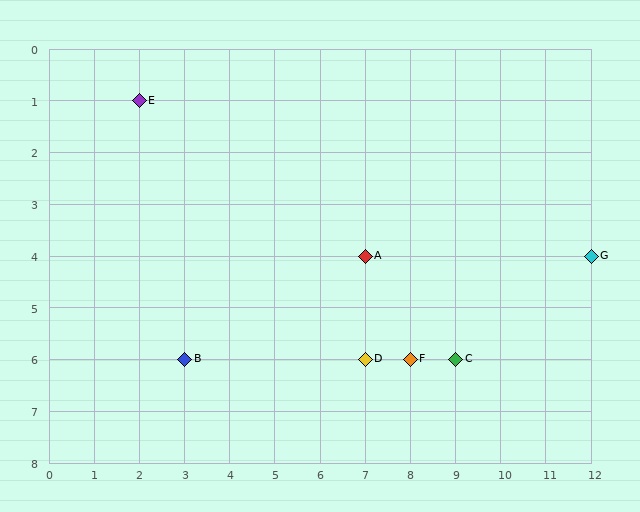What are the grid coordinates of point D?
Point D is at grid coordinates (7, 6).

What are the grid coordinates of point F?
Point F is at grid coordinates (8, 6).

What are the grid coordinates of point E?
Point E is at grid coordinates (2, 1).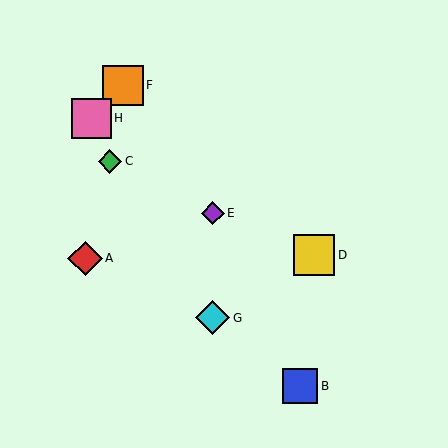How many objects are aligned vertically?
2 objects (E, G) are aligned vertically.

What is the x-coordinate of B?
Object B is at x≈300.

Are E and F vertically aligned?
No, E is at x≈213 and F is at x≈123.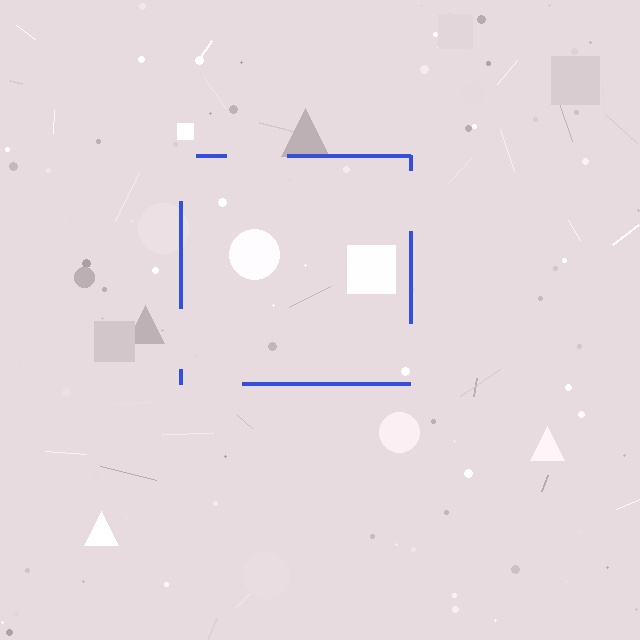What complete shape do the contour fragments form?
The contour fragments form a square.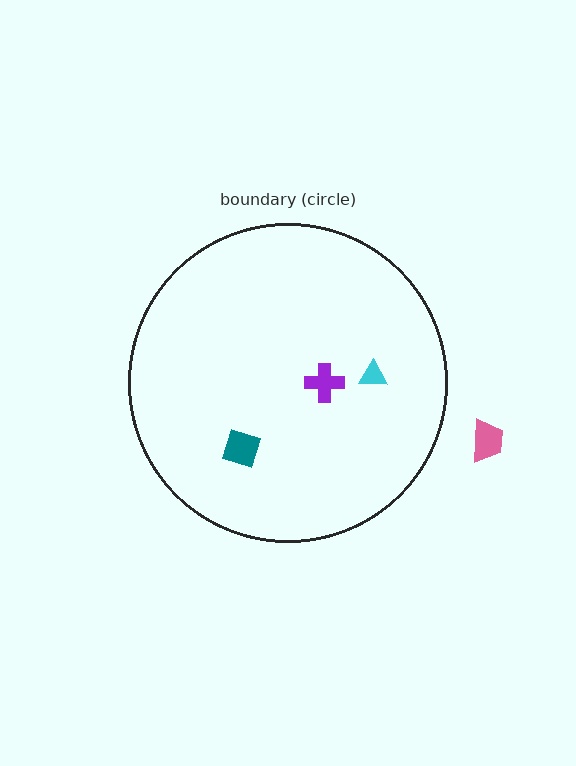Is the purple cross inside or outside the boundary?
Inside.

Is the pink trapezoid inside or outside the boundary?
Outside.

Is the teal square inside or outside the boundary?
Inside.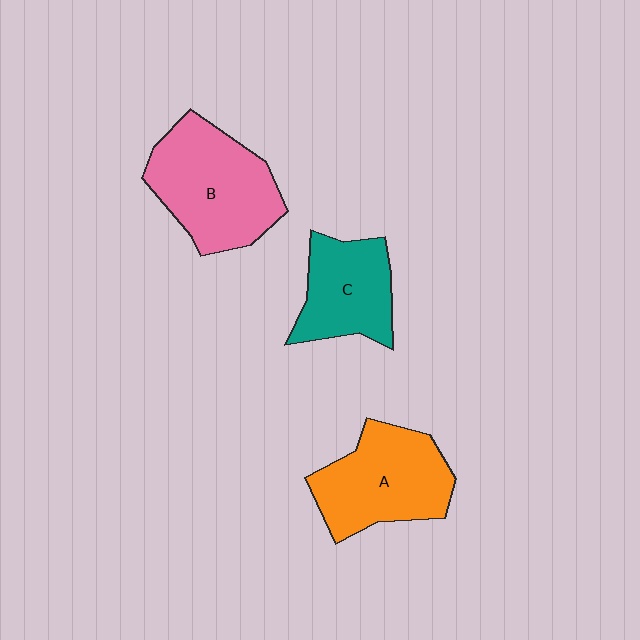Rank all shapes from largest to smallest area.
From largest to smallest: B (pink), A (orange), C (teal).